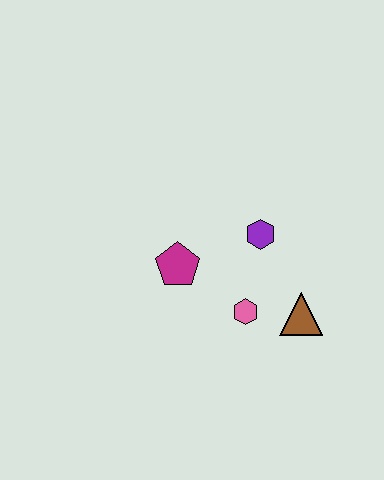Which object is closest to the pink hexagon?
The brown triangle is closest to the pink hexagon.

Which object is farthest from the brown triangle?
The magenta pentagon is farthest from the brown triangle.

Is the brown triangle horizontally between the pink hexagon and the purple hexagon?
No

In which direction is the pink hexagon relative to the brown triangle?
The pink hexagon is to the left of the brown triangle.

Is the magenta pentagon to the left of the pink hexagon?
Yes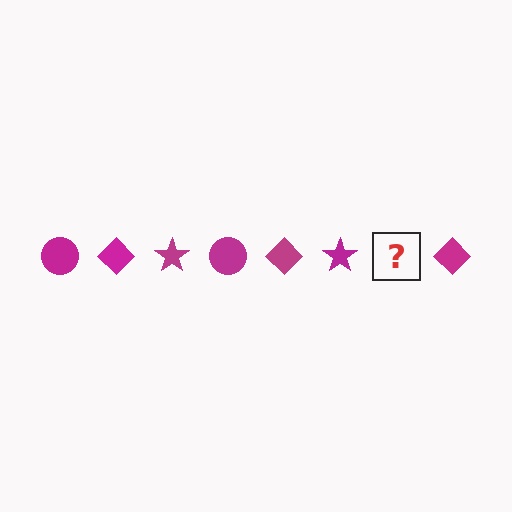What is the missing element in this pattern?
The missing element is a magenta circle.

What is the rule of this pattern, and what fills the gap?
The rule is that the pattern cycles through circle, diamond, star shapes in magenta. The gap should be filled with a magenta circle.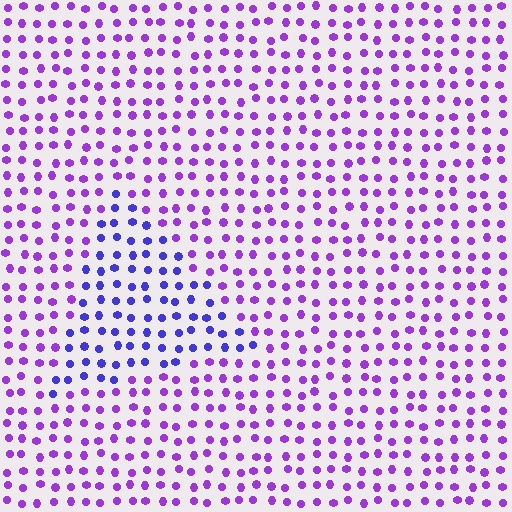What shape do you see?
I see a triangle.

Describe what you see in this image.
The image is filled with small purple elements in a uniform arrangement. A triangle-shaped region is visible where the elements are tinted to a slightly different hue, forming a subtle color boundary.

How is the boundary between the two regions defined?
The boundary is defined purely by a slight shift in hue (about 34 degrees). Spacing, size, and orientation are identical on both sides.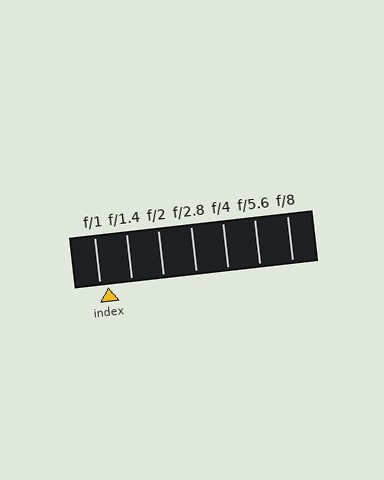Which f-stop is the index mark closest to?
The index mark is closest to f/1.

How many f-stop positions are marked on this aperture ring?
There are 7 f-stop positions marked.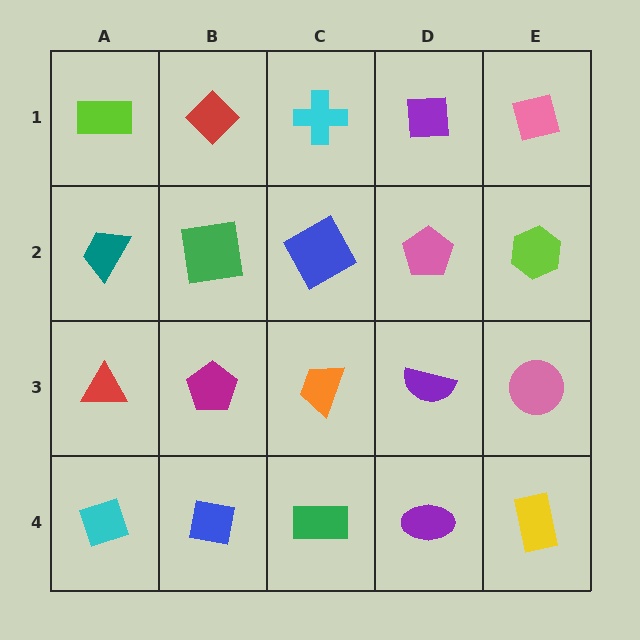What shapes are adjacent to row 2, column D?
A purple square (row 1, column D), a purple semicircle (row 3, column D), a blue square (row 2, column C), a lime hexagon (row 2, column E).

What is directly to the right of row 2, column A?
A green square.